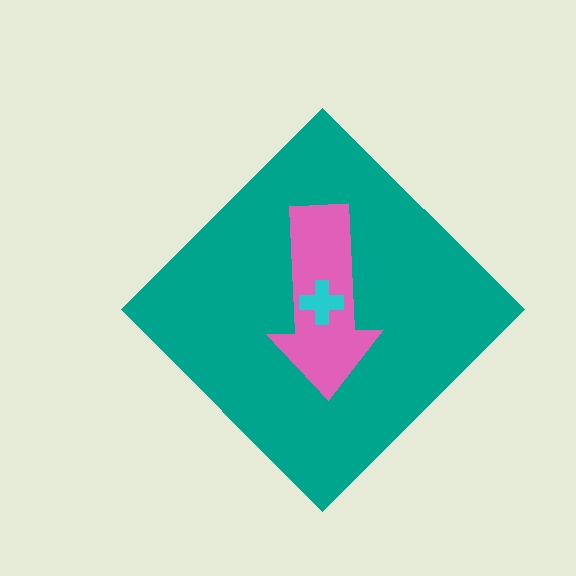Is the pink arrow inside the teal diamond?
Yes.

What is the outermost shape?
The teal diamond.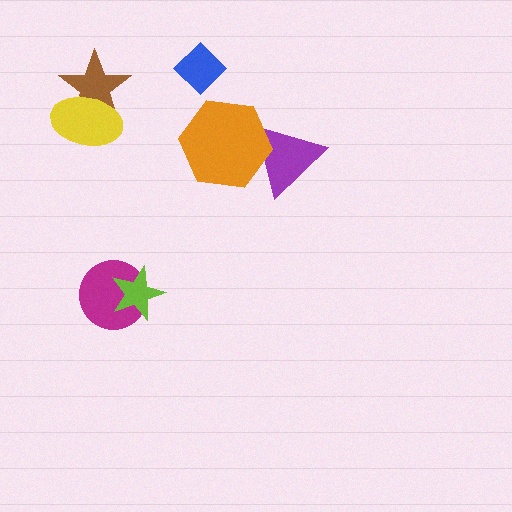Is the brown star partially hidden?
Yes, it is partially covered by another shape.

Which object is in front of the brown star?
The yellow ellipse is in front of the brown star.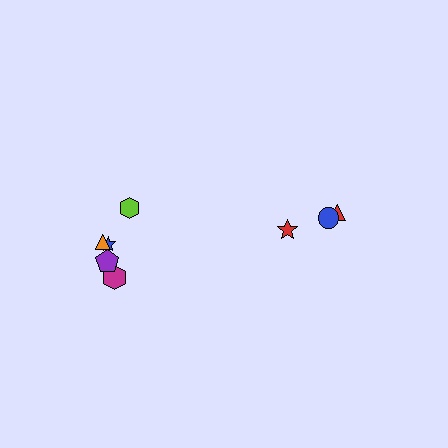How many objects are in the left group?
There are 5 objects.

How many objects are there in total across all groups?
There are 8 objects.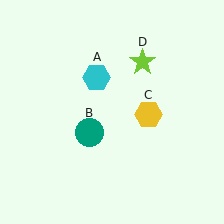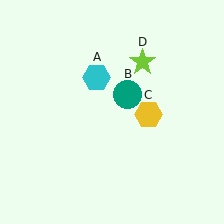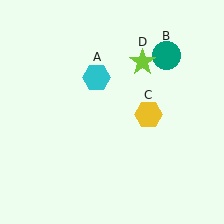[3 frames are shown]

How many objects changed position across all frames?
1 object changed position: teal circle (object B).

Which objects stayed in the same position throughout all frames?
Cyan hexagon (object A) and yellow hexagon (object C) and lime star (object D) remained stationary.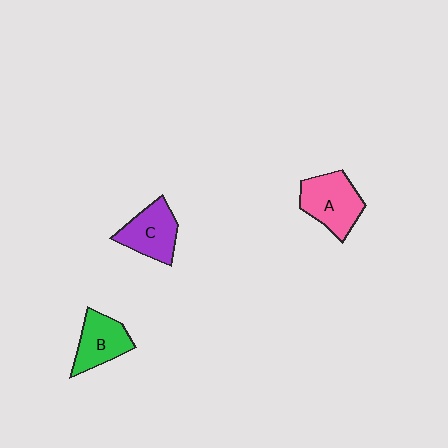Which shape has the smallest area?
Shape B (green).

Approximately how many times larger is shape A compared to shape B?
Approximately 1.2 times.